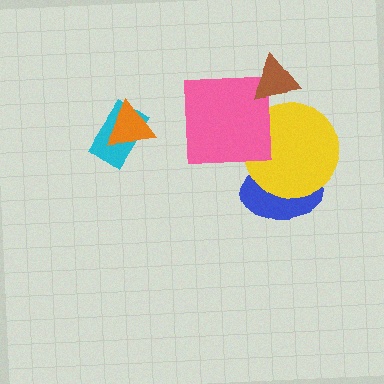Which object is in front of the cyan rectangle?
The orange triangle is in front of the cyan rectangle.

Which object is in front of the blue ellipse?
The yellow circle is in front of the blue ellipse.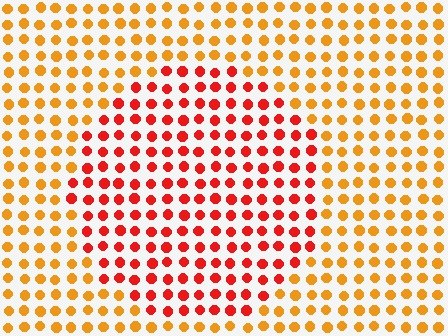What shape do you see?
I see a circle.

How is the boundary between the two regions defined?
The boundary is defined purely by a slight shift in hue (about 36 degrees). Spacing, size, and orientation are identical on both sides.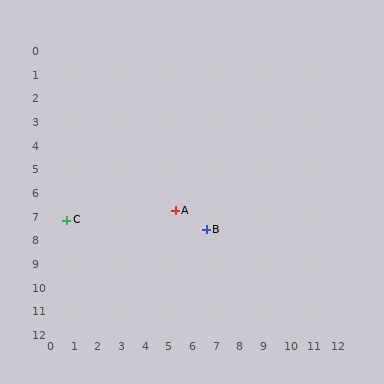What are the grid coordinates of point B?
Point B is at approximately (6.6, 7.6).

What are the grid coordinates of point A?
Point A is at approximately (5.3, 6.8).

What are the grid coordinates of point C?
Point C is at approximately (0.7, 7.2).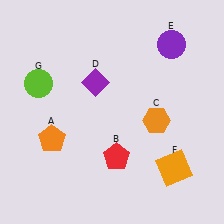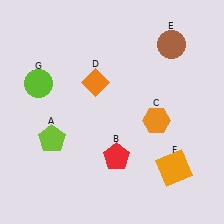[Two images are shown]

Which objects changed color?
A changed from orange to lime. D changed from purple to orange. E changed from purple to brown.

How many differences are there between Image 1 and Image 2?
There are 3 differences between the two images.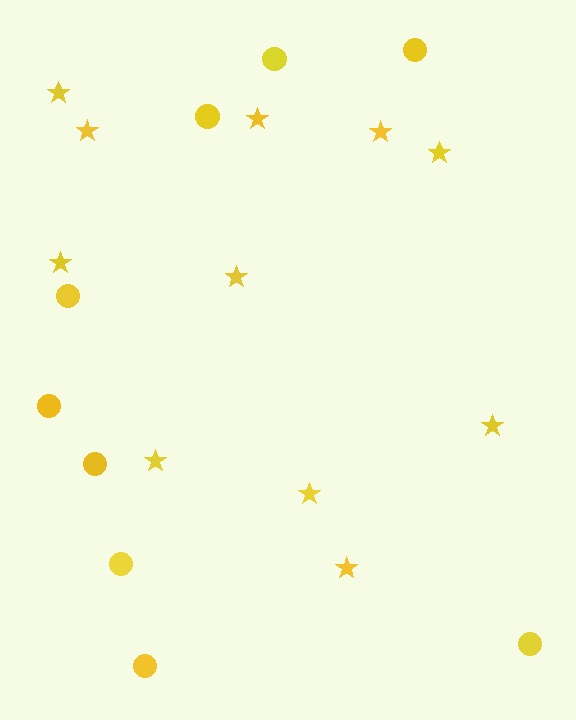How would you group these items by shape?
There are 2 groups: one group of stars (11) and one group of circles (9).